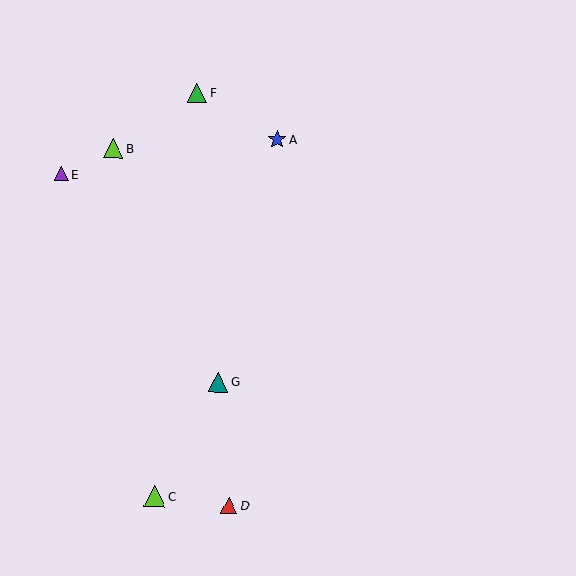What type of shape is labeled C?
Shape C is a lime triangle.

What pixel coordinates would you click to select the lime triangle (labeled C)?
Click at (154, 496) to select the lime triangle C.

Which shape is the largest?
The lime triangle (labeled C) is the largest.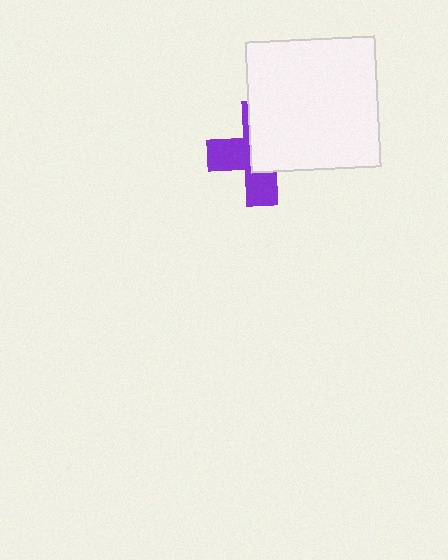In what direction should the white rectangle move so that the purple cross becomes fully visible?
The white rectangle should move toward the upper-right. That is the shortest direction to clear the overlap and leave the purple cross fully visible.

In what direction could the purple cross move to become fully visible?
The purple cross could move toward the lower-left. That would shift it out from behind the white rectangle entirely.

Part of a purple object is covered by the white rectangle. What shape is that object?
It is a cross.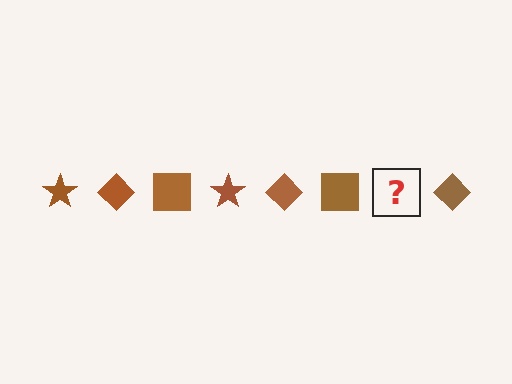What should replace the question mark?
The question mark should be replaced with a brown star.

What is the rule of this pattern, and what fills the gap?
The rule is that the pattern cycles through star, diamond, square shapes in brown. The gap should be filled with a brown star.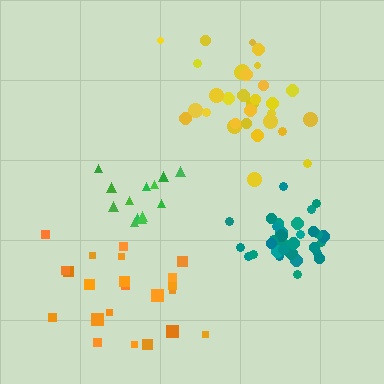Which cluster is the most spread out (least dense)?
Orange.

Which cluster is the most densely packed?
Teal.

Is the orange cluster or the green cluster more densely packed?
Green.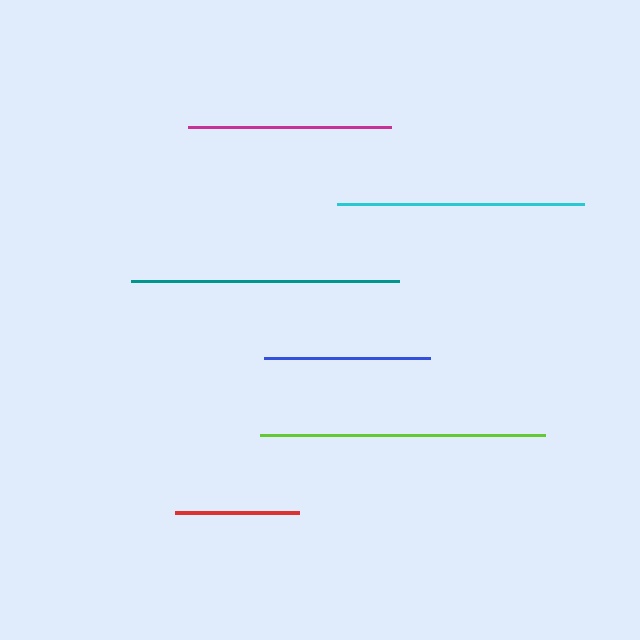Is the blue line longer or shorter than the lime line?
The lime line is longer than the blue line.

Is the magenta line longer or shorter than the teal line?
The teal line is longer than the magenta line.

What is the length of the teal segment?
The teal segment is approximately 267 pixels long.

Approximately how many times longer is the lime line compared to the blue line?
The lime line is approximately 1.7 times the length of the blue line.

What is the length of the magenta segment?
The magenta segment is approximately 203 pixels long.